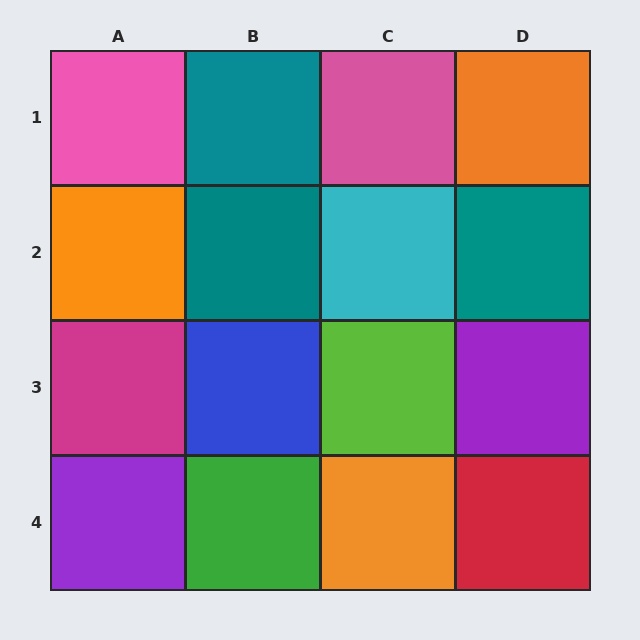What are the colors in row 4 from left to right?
Purple, green, orange, red.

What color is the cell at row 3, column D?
Purple.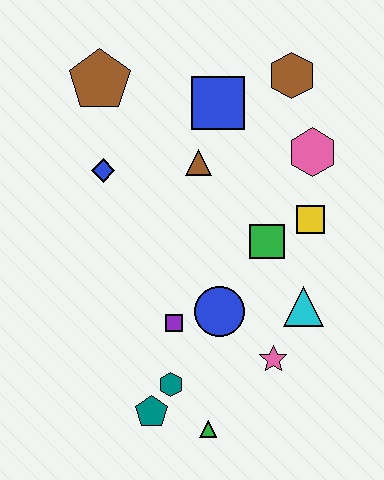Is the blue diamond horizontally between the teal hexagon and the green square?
No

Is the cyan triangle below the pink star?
No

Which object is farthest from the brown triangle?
The green triangle is farthest from the brown triangle.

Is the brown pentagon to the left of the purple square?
Yes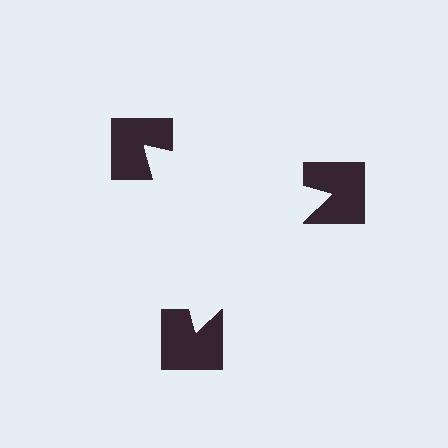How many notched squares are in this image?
There are 3 — one at each vertex of the illusory triangle.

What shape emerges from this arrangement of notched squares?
An illusory triangle — its edges are inferred from the aligned wedge cuts in the notched squares, not physically drawn.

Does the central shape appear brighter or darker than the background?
It typically appears slightly brighter than the background, even though no actual brightness change is drawn.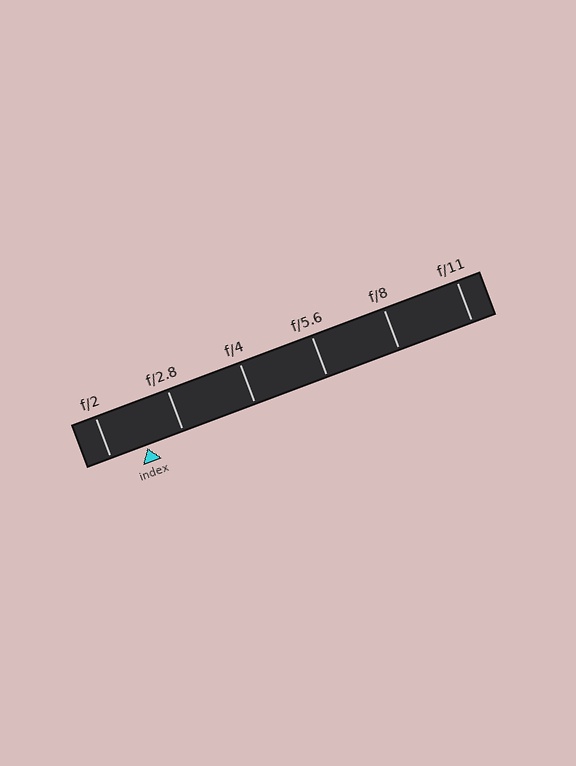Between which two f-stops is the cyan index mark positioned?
The index mark is between f/2 and f/2.8.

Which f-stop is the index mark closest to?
The index mark is closest to f/2.8.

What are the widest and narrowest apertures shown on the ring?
The widest aperture shown is f/2 and the narrowest is f/11.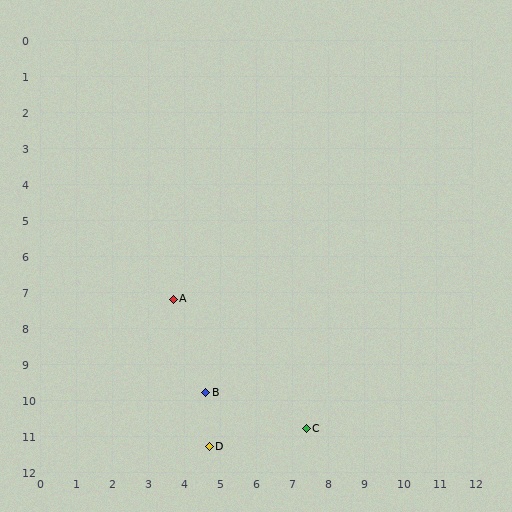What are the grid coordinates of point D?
Point D is at approximately (4.7, 11.3).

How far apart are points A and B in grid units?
Points A and B are about 2.8 grid units apart.